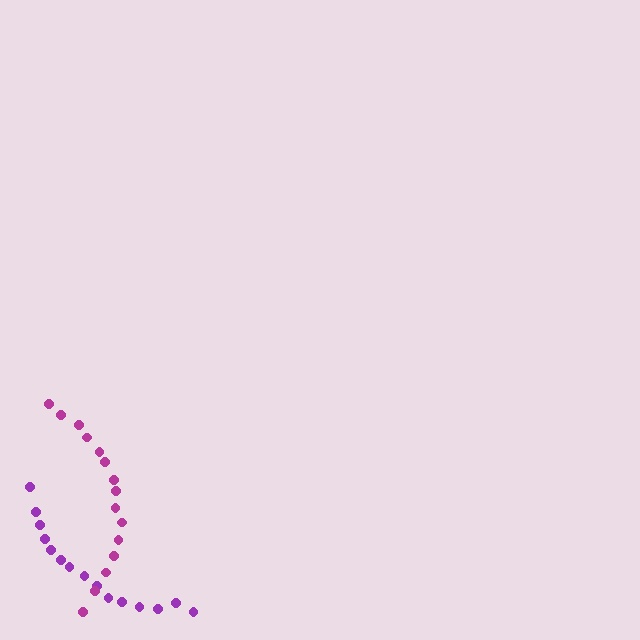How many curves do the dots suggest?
There are 2 distinct paths.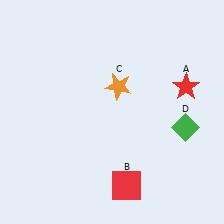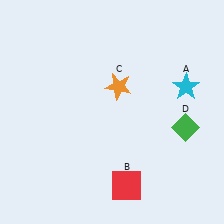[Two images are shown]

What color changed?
The star (A) changed from red in Image 1 to cyan in Image 2.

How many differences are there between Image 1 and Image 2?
There is 1 difference between the two images.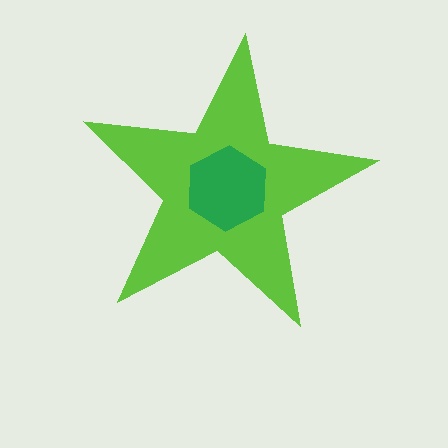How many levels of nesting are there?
2.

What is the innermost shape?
The green hexagon.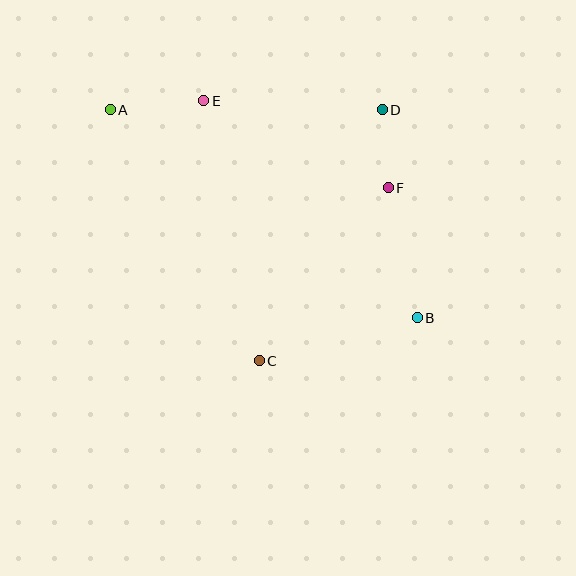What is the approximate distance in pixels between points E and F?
The distance between E and F is approximately 204 pixels.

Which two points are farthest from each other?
Points A and B are farthest from each other.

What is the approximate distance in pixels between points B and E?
The distance between B and E is approximately 305 pixels.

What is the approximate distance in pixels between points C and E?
The distance between C and E is approximately 266 pixels.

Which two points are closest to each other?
Points D and F are closest to each other.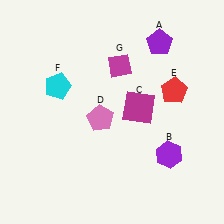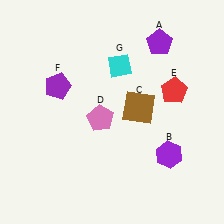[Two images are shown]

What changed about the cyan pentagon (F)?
In Image 1, F is cyan. In Image 2, it changed to purple.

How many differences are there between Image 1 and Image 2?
There are 3 differences between the two images.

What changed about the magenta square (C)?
In Image 1, C is magenta. In Image 2, it changed to brown.